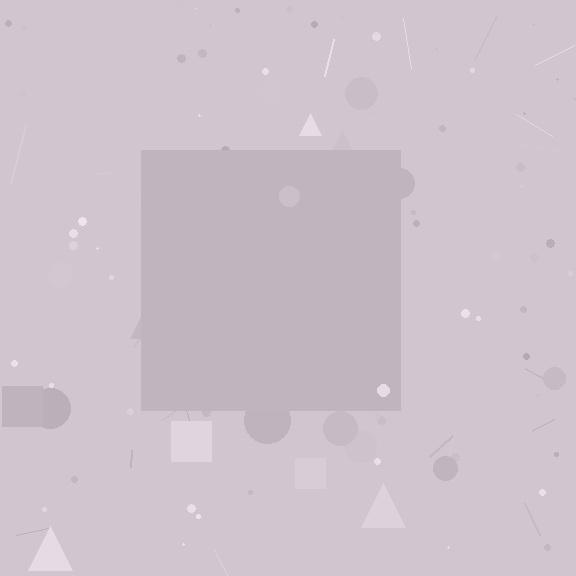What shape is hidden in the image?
A square is hidden in the image.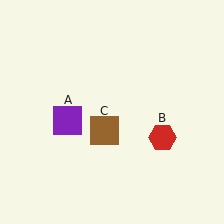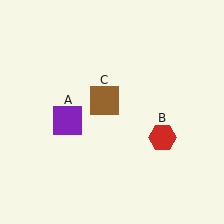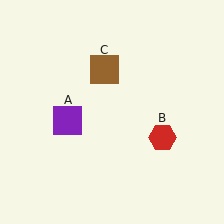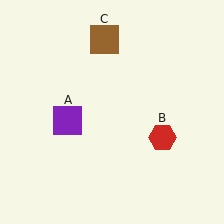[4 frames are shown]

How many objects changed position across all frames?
1 object changed position: brown square (object C).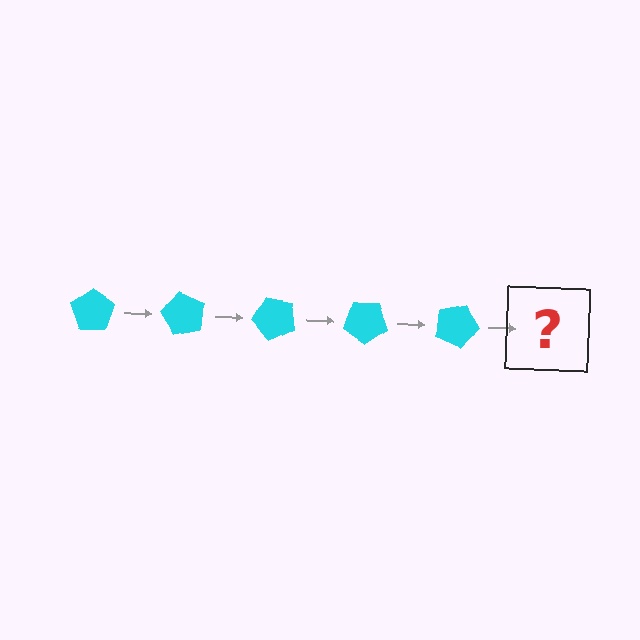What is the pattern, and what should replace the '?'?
The pattern is that the pentagon rotates 60 degrees each step. The '?' should be a cyan pentagon rotated 300 degrees.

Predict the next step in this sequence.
The next step is a cyan pentagon rotated 300 degrees.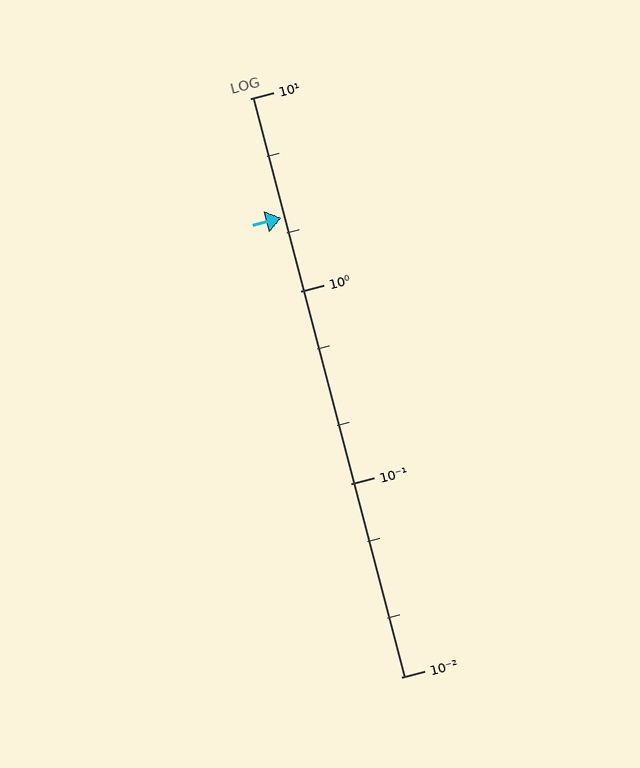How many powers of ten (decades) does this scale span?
The scale spans 3 decades, from 0.01 to 10.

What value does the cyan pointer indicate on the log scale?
The pointer indicates approximately 2.4.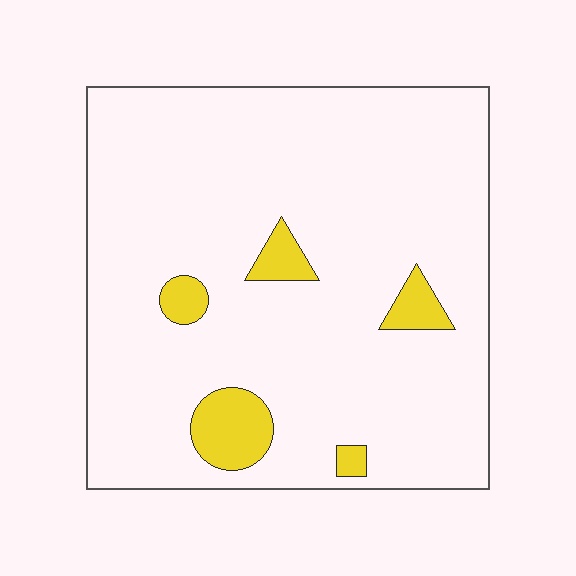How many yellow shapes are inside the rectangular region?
5.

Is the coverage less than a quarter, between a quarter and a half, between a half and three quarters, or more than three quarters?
Less than a quarter.